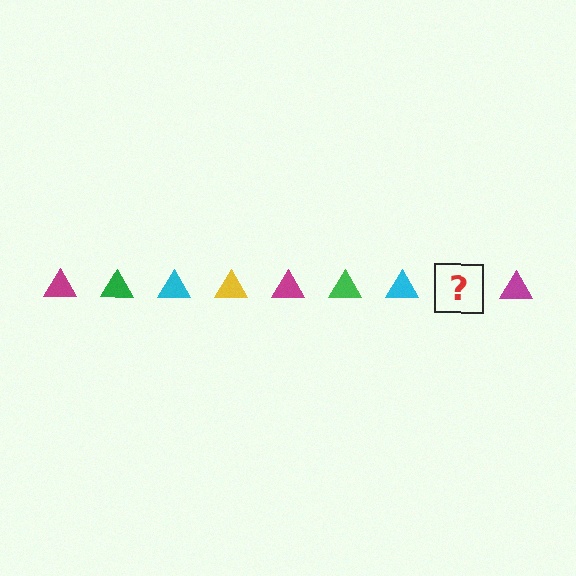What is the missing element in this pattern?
The missing element is a yellow triangle.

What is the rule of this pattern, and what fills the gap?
The rule is that the pattern cycles through magenta, green, cyan, yellow triangles. The gap should be filled with a yellow triangle.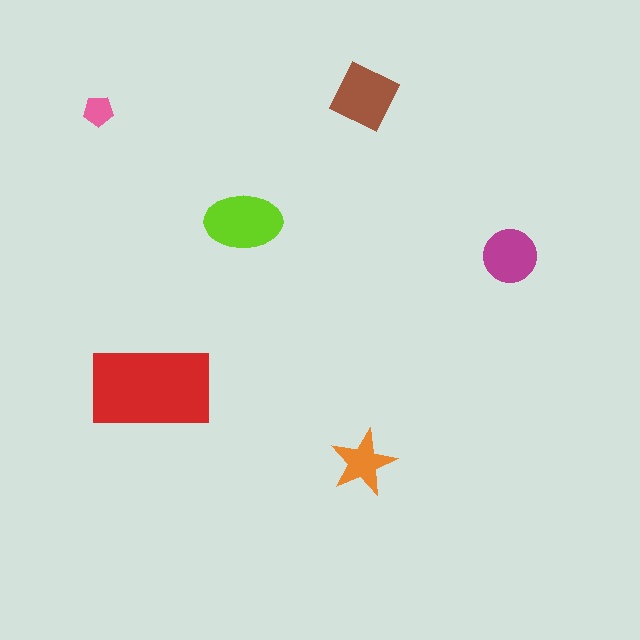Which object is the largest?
The red rectangle.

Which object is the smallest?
The pink pentagon.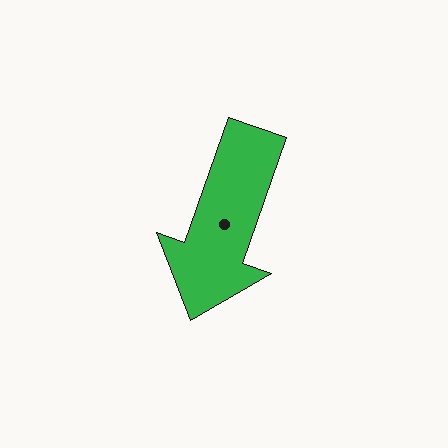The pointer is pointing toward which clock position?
Roughly 7 o'clock.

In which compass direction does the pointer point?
South.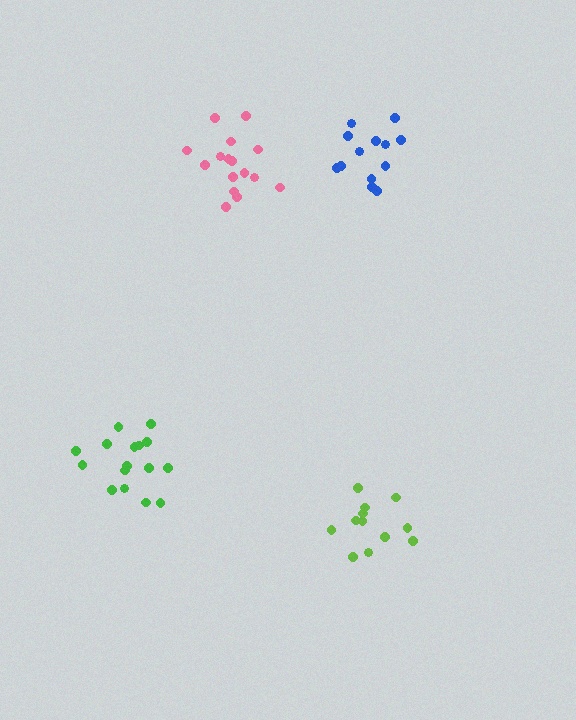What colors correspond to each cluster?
The clusters are colored: blue, lime, green, pink.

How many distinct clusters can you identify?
There are 4 distinct clusters.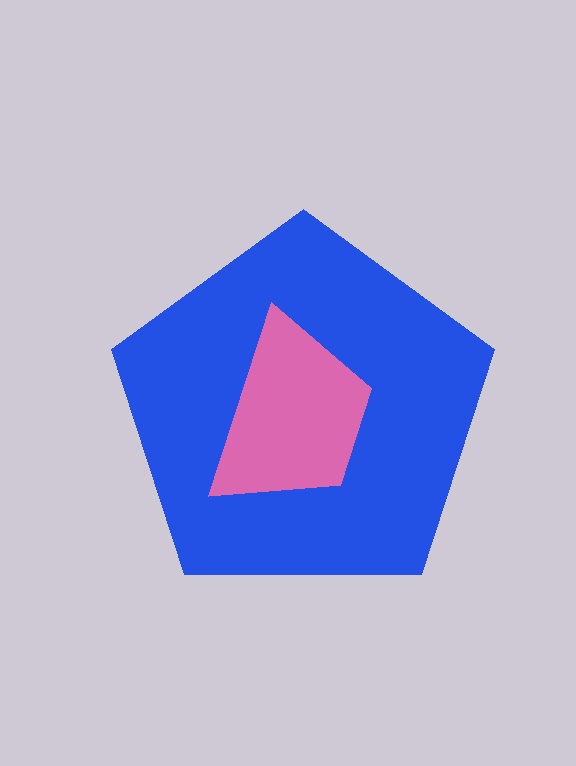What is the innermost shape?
The pink trapezoid.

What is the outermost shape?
The blue pentagon.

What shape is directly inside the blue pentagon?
The pink trapezoid.